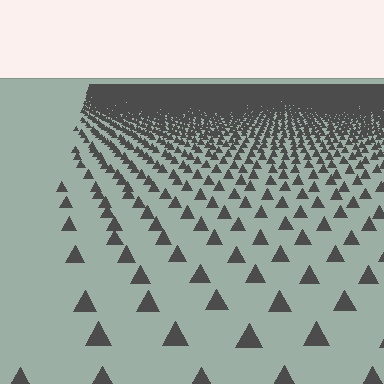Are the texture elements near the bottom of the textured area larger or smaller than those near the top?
Larger. Near the bottom, elements are closer to the viewer and appear at a bigger on-screen size.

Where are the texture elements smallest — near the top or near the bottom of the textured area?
Near the top.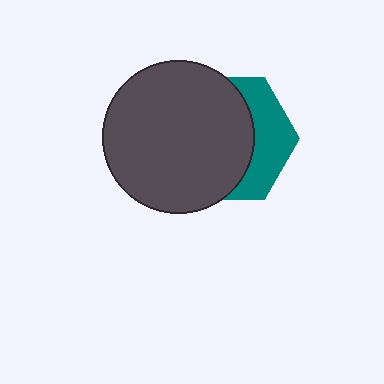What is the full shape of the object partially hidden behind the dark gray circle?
The partially hidden object is a teal hexagon.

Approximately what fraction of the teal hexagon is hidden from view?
Roughly 66% of the teal hexagon is hidden behind the dark gray circle.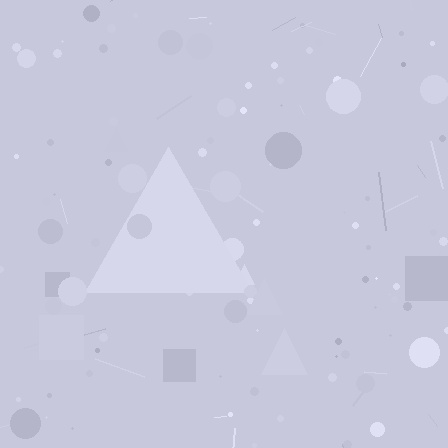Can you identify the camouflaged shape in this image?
The camouflaged shape is a triangle.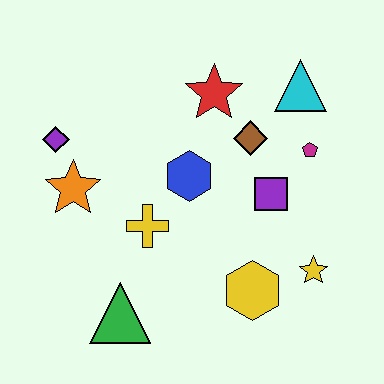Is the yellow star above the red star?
No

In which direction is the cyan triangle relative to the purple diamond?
The cyan triangle is to the right of the purple diamond.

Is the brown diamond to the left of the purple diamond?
No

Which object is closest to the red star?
The brown diamond is closest to the red star.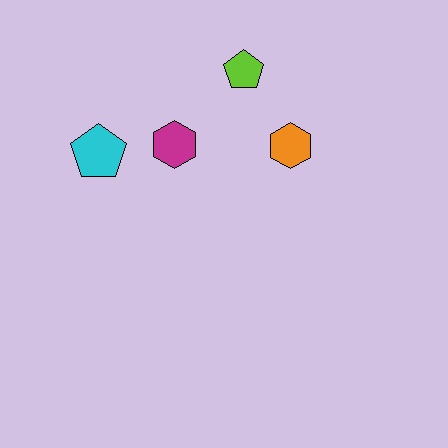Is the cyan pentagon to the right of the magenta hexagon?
No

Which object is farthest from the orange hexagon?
The cyan pentagon is farthest from the orange hexagon.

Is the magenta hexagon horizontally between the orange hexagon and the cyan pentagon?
Yes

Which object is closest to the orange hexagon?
The lime pentagon is closest to the orange hexagon.